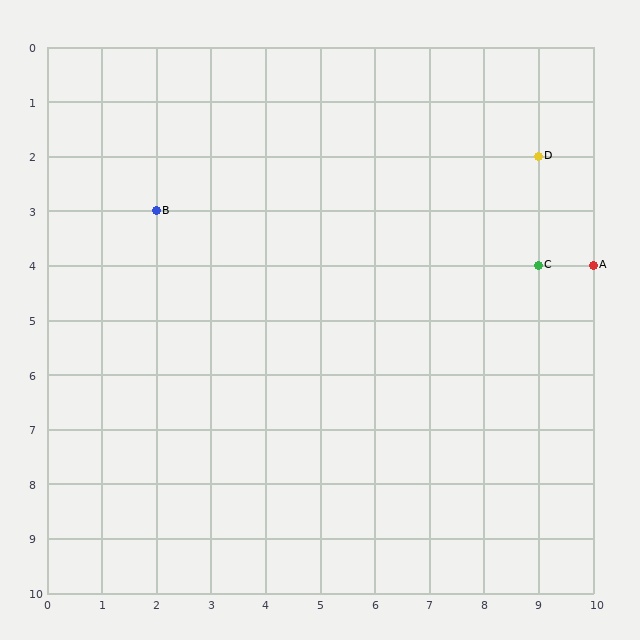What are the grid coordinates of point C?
Point C is at grid coordinates (9, 4).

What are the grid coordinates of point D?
Point D is at grid coordinates (9, 2).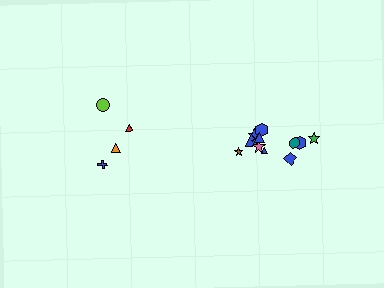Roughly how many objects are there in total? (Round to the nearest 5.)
Roughly 15 objects in total.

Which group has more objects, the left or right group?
The right group.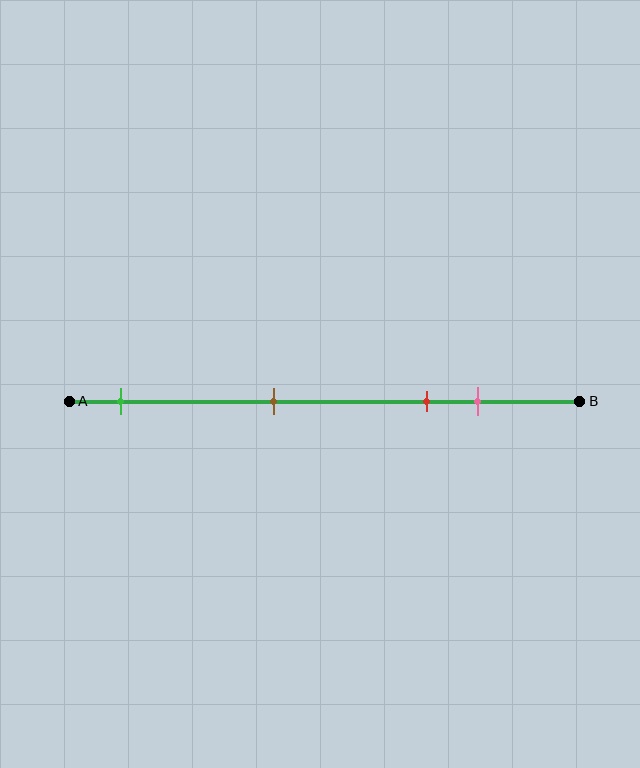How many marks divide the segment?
There are 4 marks dividing the segment.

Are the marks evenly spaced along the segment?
No, the marks are not evenly spaced.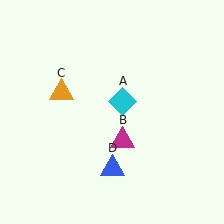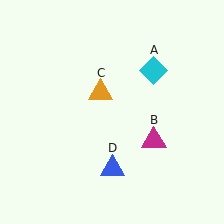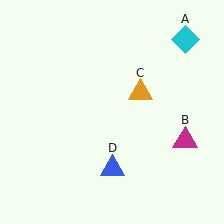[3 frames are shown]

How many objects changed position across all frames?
3 objects changed position: cyan diamond (object A), magenta triangle (object B), orange triangle (object C).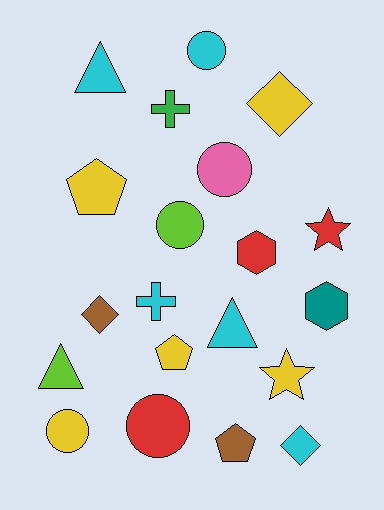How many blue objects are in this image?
There are no blue objects.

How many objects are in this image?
There are 20 objects.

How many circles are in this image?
There are 5 circles.